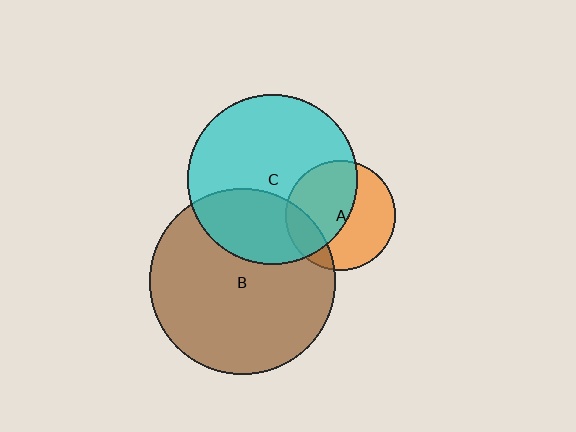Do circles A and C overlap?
Yes.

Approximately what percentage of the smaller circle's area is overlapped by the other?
Approximately 50%.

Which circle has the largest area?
Circle B (brown).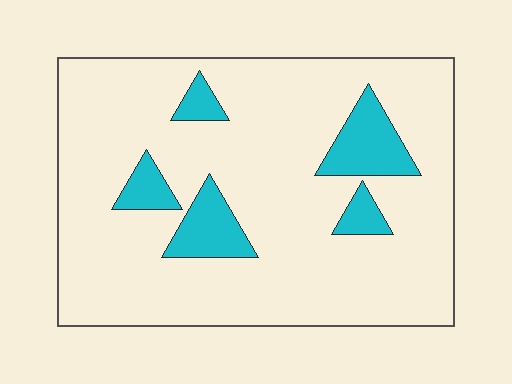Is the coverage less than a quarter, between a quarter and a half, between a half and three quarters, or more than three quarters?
Less than a quarter.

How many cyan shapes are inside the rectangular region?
5.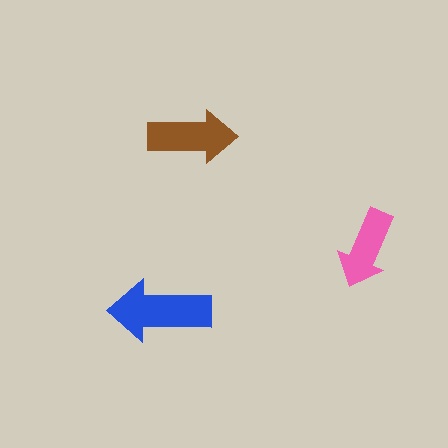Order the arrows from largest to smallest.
the blue one, the brown one, the pink one.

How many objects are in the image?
There are 3 objects in the image.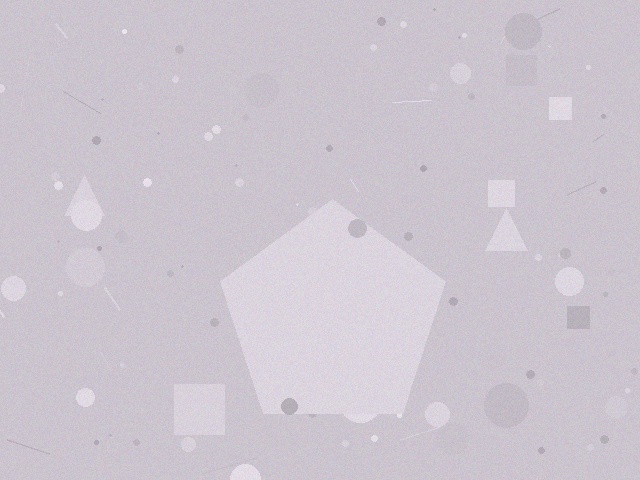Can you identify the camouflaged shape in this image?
The camouflaged shape is a pentagon.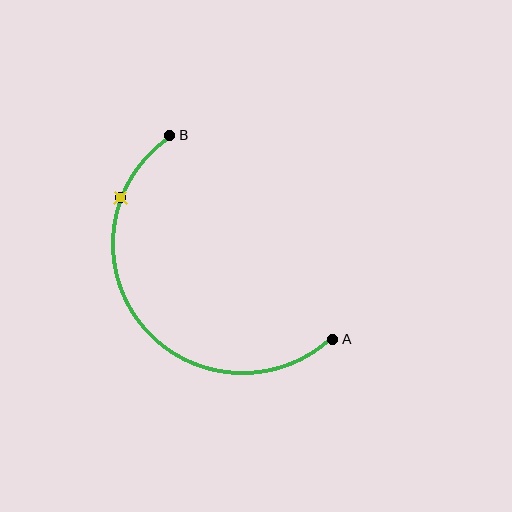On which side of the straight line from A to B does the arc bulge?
The arc bulges below and to the left of the straight line connecting A and B.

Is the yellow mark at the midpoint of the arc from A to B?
No. The yellow mark lies on the arc but is closer to endpoint B. The arc midpoint would be at the point on the curve equidistant along the arc from both A and B.